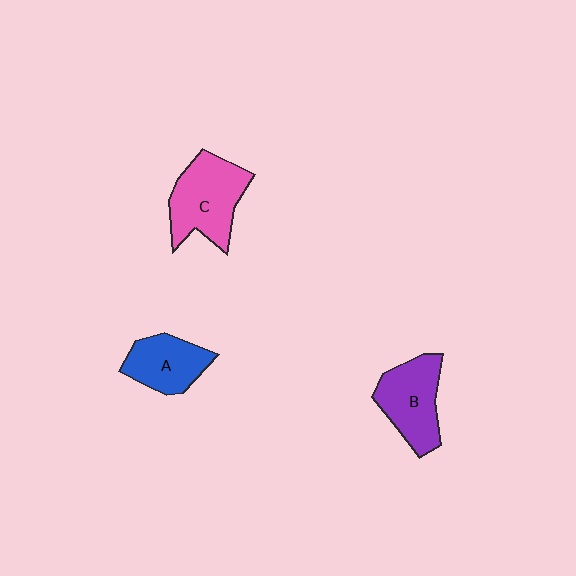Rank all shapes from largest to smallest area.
From largest to smallest: C (pink), B (purple), A (blue).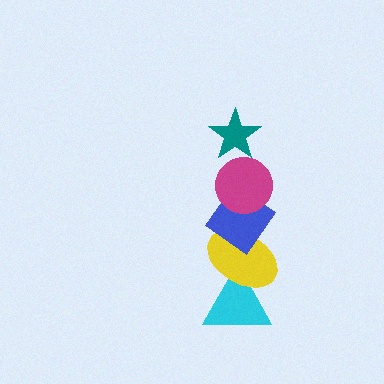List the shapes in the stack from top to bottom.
From top to bottom: the teal star, the magenta circle, the blue diamond, the yellow ellipse, the cyan triangle.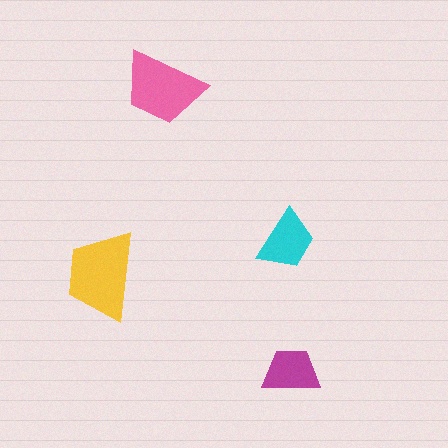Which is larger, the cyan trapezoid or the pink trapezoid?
The pink one.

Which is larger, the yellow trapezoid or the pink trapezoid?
The yellow one.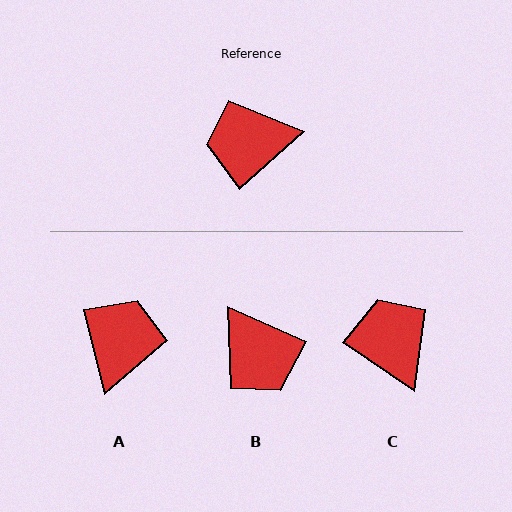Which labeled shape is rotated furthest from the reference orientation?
A, about 117 degrees away.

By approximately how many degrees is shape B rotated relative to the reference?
Approximately 115 degrees counter-clockwise.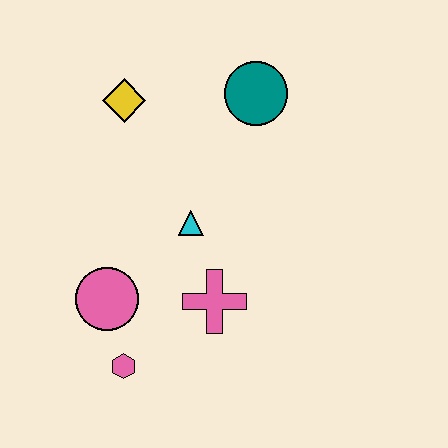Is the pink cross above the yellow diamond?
No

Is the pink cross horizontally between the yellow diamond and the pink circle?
No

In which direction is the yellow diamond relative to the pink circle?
The yellow diamond is above the pink circle.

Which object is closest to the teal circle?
The yellow diamond is closest to the teal circle.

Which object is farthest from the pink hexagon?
The teal circle is farthest from the pink hexagon.